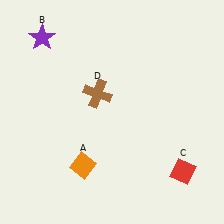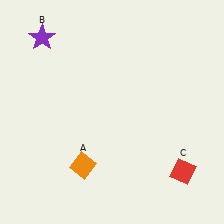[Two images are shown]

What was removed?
The brown cross (D) was removed in Image 2.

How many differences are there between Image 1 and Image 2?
There is 1 difference between the two images.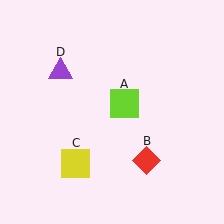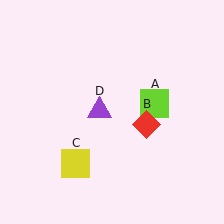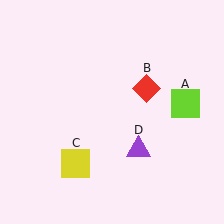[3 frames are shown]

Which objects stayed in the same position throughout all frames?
Yellow square (object C) remained stationary.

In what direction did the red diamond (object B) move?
The red diamond (object B) moved up.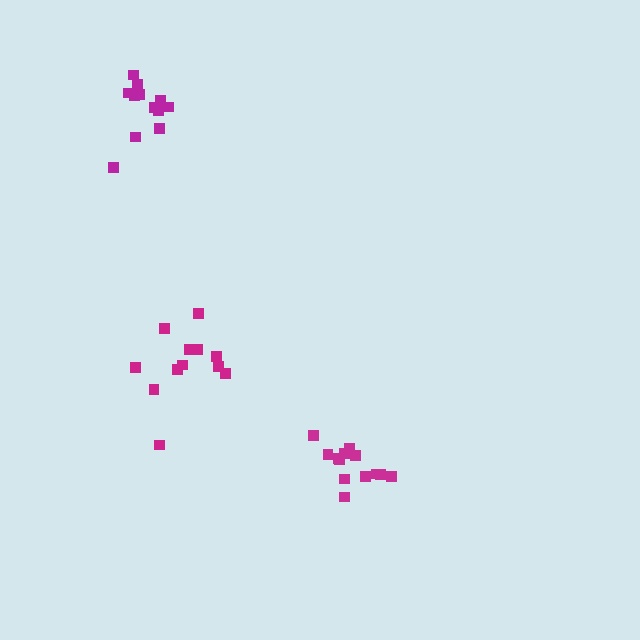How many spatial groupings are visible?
There are 3 spatial groupings.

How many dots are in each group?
Group 1: 12 dots, Group 2: 13 dots, Group 3: 12 dots (37 total).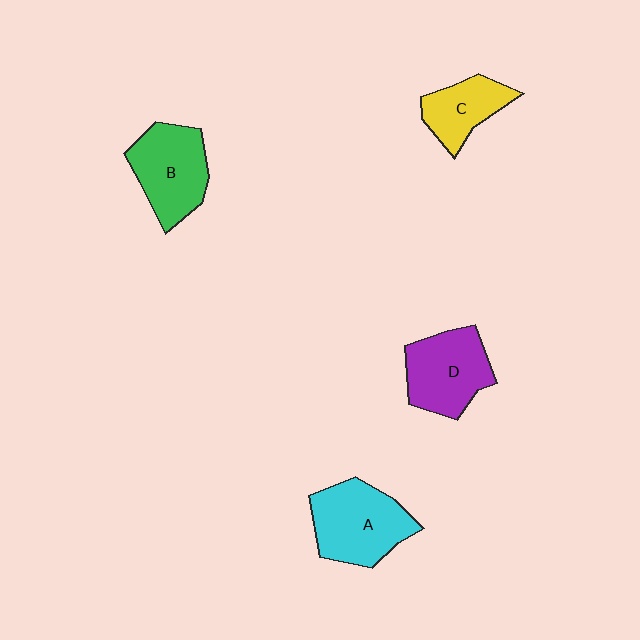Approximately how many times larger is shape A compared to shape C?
Approximately 1.6 times.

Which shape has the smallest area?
Shape C (yellow).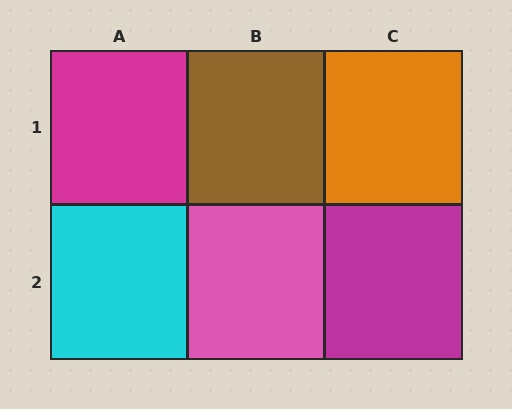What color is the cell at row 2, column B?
Pink.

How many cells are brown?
1 cell is brown.